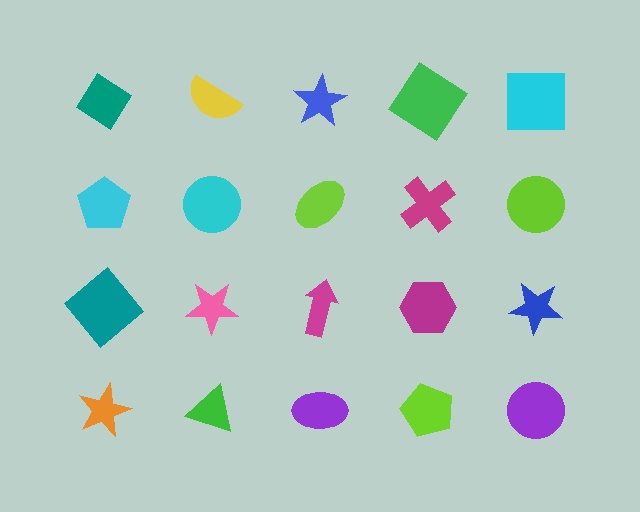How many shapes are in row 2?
5 shapes.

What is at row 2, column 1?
A cyan pentagon.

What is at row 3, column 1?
A teal diamond.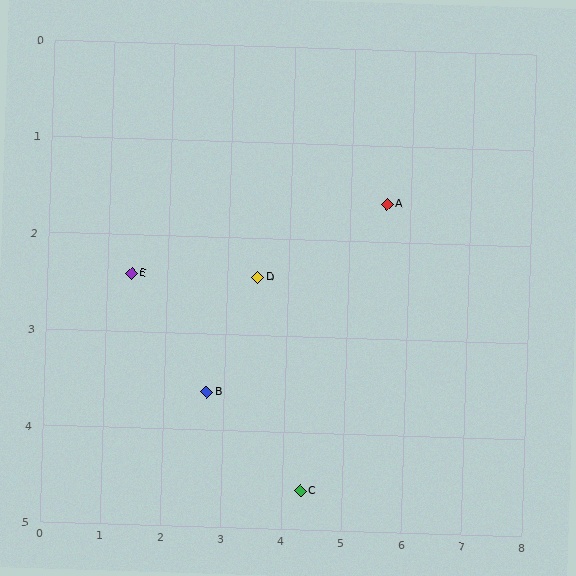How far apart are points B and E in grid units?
Points B and E are about 1.8 grid units apart.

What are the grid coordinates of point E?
Point E is at approximately (1.4, 2.4).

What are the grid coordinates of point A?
Point A is at approximately (5.6, 1.6).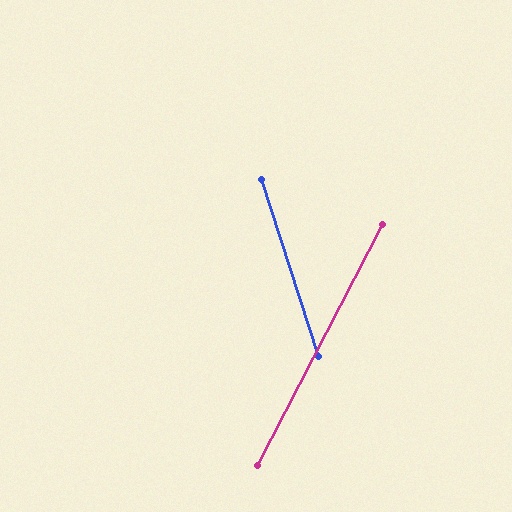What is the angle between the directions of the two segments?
Approximately 45 degrees.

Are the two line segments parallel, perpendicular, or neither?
Neither parallel nor perpendicular — they differ by about 45°.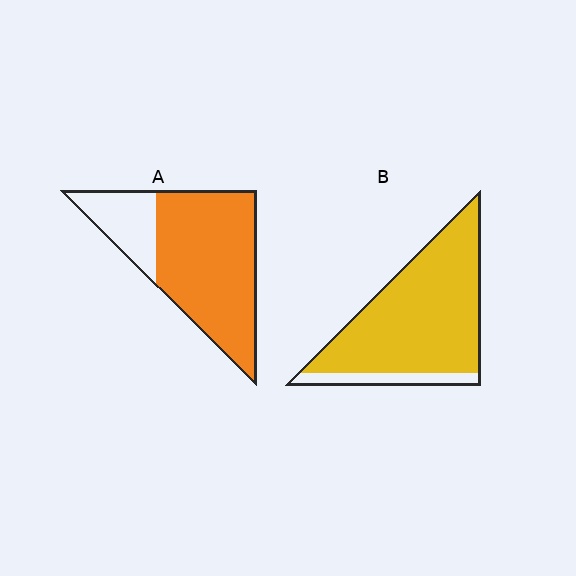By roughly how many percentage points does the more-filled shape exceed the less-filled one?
By roughly 10 percentage points (B over A).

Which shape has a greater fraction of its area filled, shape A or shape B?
Shape B.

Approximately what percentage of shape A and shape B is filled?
A is approximately 75% and B is approximately 85%.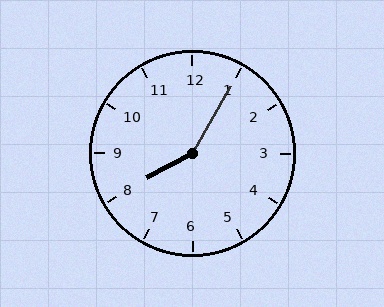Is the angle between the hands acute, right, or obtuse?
It is obtuse.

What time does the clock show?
8:05.